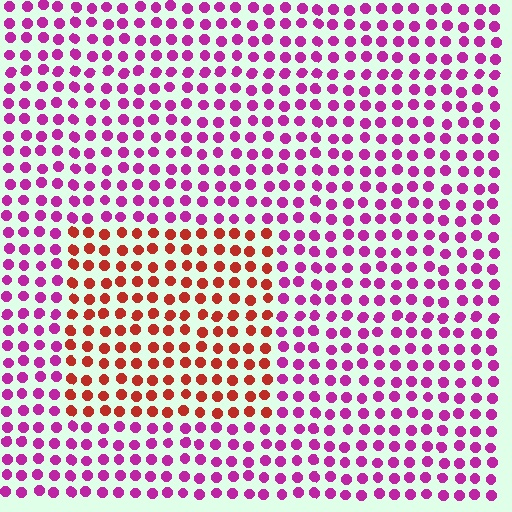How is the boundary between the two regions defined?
The boundary is defined purely by a slight shift in hue (about 53 degrees). Spacing, size, and orientation are identical on both sides.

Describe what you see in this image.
The image is filled with small magenta elements in a uniform arrangement. A rectangle-shaped region is visible where the elements are tinted to a slightly different hue, forming a subtle color boundary.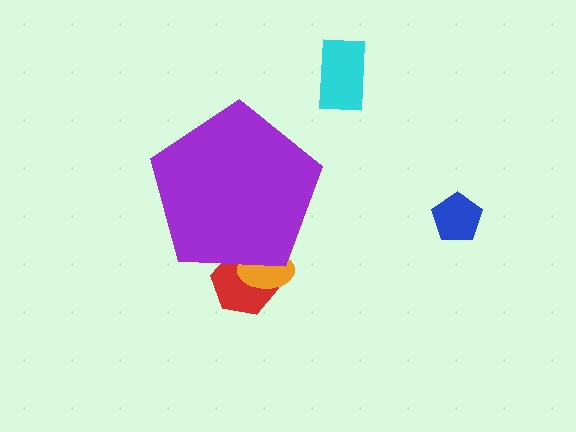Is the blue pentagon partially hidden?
No, the blue pentagon is fully visible.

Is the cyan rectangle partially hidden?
No, the cyan rectangle is fully visible.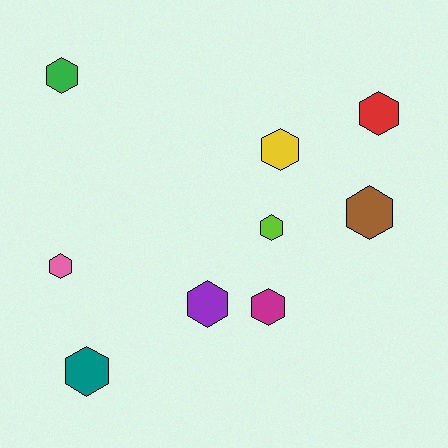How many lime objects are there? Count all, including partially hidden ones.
There is 1 lime object.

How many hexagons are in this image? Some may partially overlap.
There are 9 hexagons.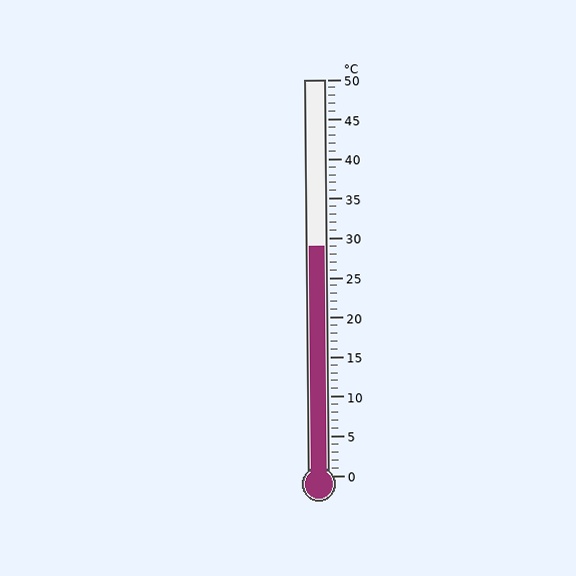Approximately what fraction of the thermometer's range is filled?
The thermometer is filled to approximately 60% of its range.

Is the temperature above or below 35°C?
The temperature is below 35°C.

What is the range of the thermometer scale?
The thermometer scale ranges from 0°C to 50°C.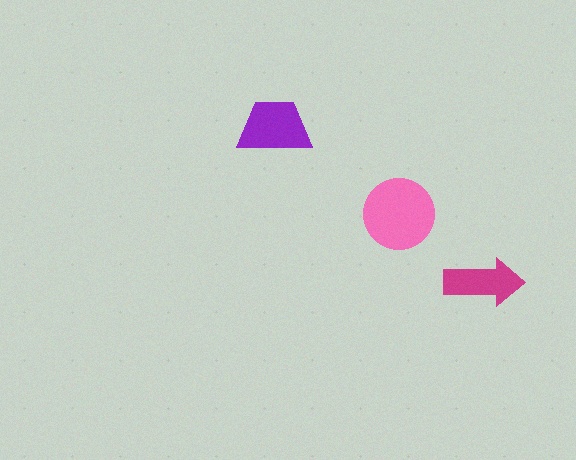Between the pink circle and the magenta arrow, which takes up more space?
The pink circle.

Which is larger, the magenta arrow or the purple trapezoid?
The purple trapezoid.